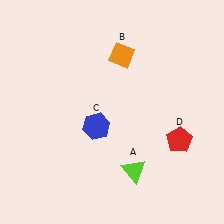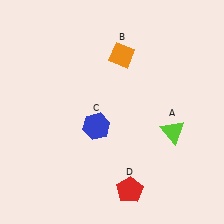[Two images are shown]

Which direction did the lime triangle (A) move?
The lime triangle (A) moved up.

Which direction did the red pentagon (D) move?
The red pentagon (D) moved down.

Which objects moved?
The objects that moved are: the lime triangle (A), the red pentagon (D).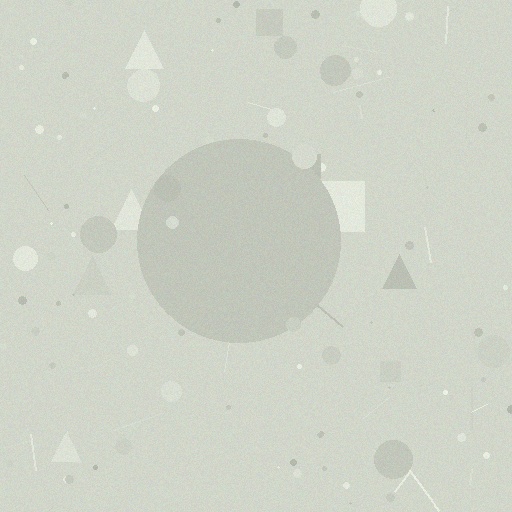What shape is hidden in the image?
A circle is hidden in the image.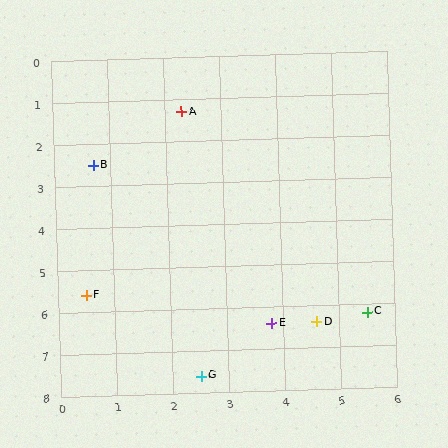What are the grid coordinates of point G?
Point G is at approximately (2.5, 7.6).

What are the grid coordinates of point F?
Point F is at approximately (0.5, 5.6).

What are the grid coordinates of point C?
Point C is at approximately (5.5, 6.2).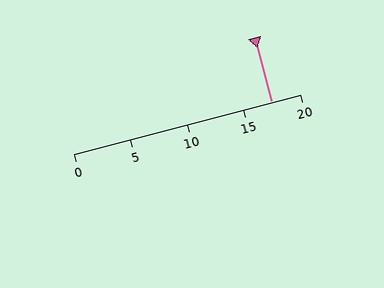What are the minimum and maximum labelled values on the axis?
The axis runs from 0 to 20.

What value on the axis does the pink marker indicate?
The marker indicates approximately 17.5.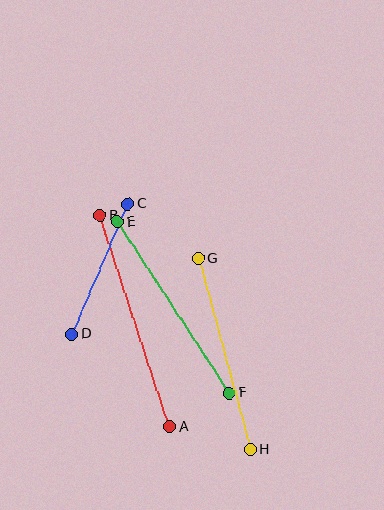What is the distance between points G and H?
The distance is approximately 198 pixels.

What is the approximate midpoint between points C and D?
The midpoint is at approximately (100, 269) pixels.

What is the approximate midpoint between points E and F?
The midpoint is at approximately (173, 307) pixels.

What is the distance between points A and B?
The distance is approximately 222 pixels.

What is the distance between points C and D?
The distance is approximately 142 pixels.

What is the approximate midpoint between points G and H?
The midpoint is at approximately (224, 354) pixels.